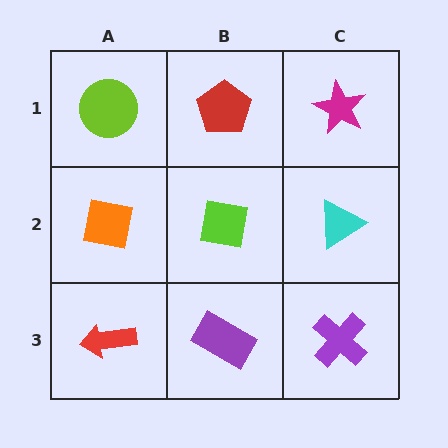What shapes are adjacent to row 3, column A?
An orange square (row 2, column A), a purple rectangle (row 3, column B).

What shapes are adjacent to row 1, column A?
An orange square (row 2, column A), a red pentagon (row 1, column B).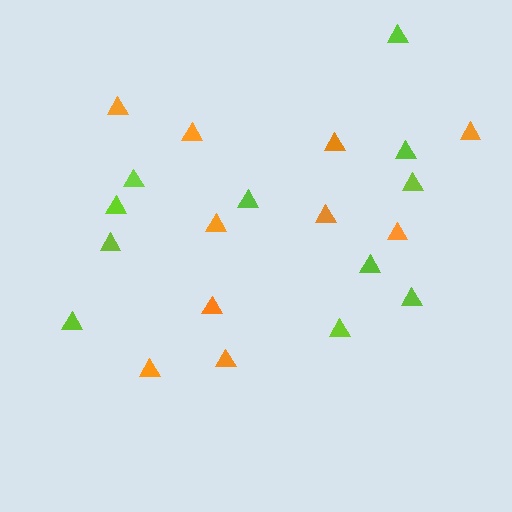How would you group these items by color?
There are 2 groups: one group of orange triangles (10) and one group of lime triangles (11).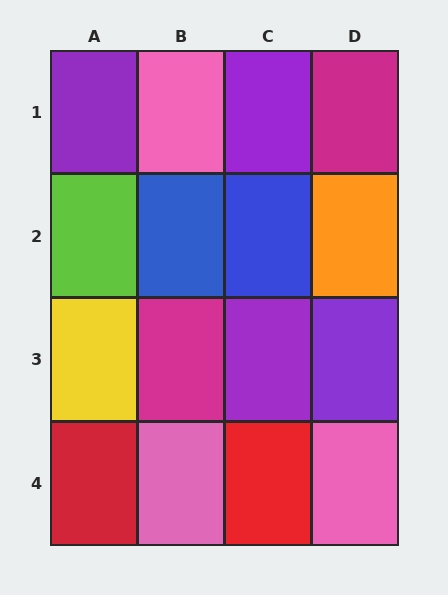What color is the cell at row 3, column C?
Purple.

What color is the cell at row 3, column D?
Purple.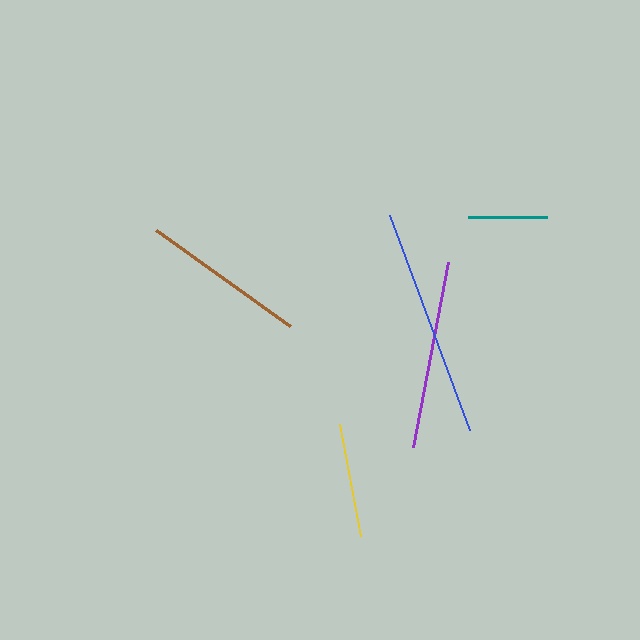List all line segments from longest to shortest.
From longest to shortest: blue, purple, brown, yellow, teal.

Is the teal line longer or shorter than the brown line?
The brown line is longer than the teal line.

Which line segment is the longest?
The blue line is the longest at approximately 229 pixels.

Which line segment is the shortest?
The teal line is the shortest at approximately 79 pixels.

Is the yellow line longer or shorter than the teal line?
The yellow line is longer than the teal line.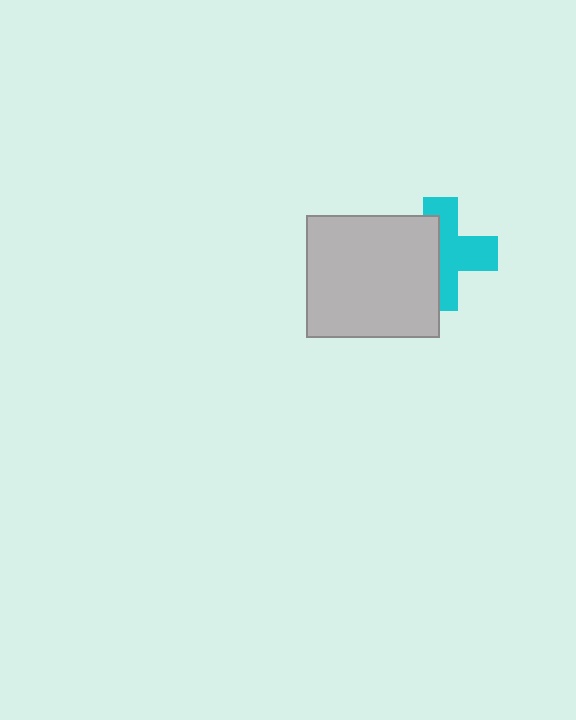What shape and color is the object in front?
The object in front is a light gray rectangle.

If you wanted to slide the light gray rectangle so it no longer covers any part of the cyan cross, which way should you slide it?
Slide it left — that is the most direct way to separate the two shapes.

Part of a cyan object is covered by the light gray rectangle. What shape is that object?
It is a cross.